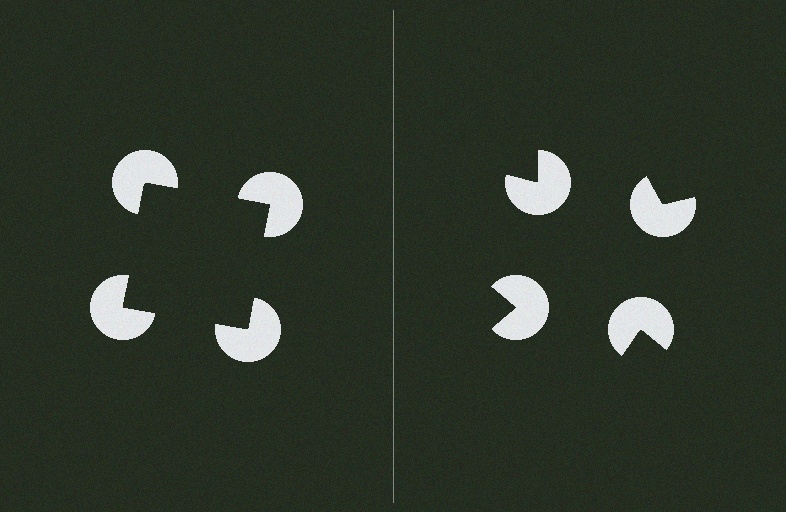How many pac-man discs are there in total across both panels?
8 — 4 on each side.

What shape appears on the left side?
An illusory square.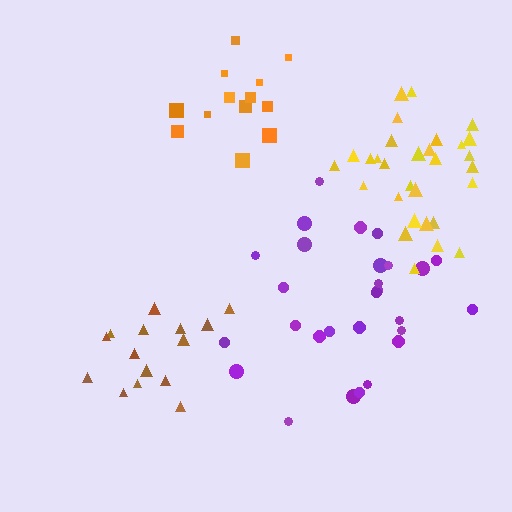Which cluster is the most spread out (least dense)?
Purple.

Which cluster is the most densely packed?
Orange.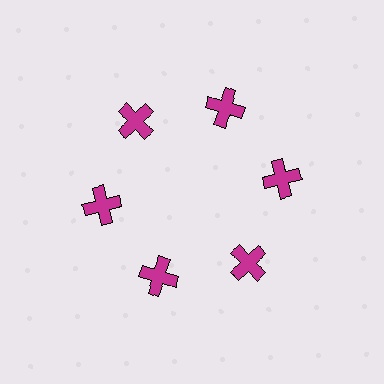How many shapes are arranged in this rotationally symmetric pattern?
There are 6 shapes, arranged in 6 groups of 1.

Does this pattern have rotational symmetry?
Yes, this pattern has 6-fold rotational symmetry. It looks the same after rotating 60 degrees around the center.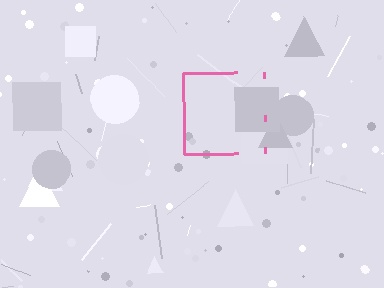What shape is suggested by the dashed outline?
The dashed outline suggests a square.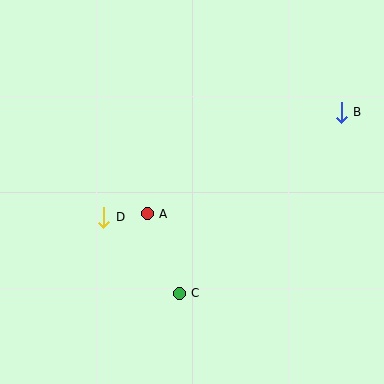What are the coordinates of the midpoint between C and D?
The midpoint between C and D is at (142, 255).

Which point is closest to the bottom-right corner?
Point C is closest to the bottom-right corner.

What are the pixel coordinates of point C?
Point C is at (179, 293).